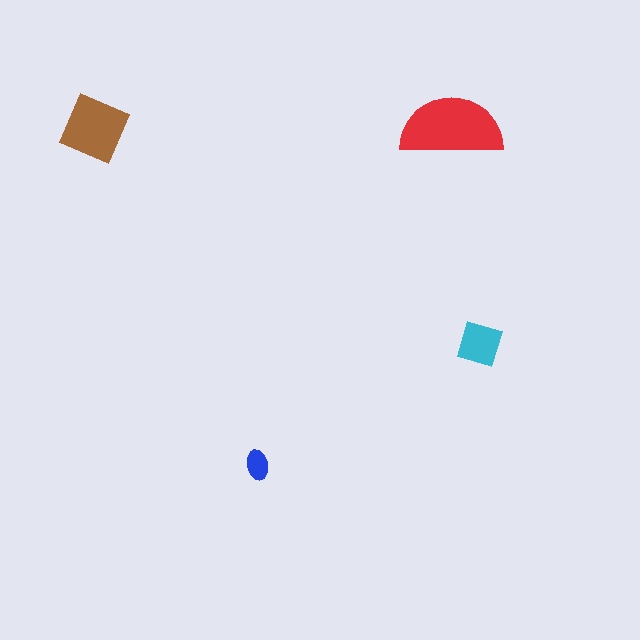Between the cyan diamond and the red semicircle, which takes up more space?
The red semicircle.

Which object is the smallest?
The blue ellipse.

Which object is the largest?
The red semicircle.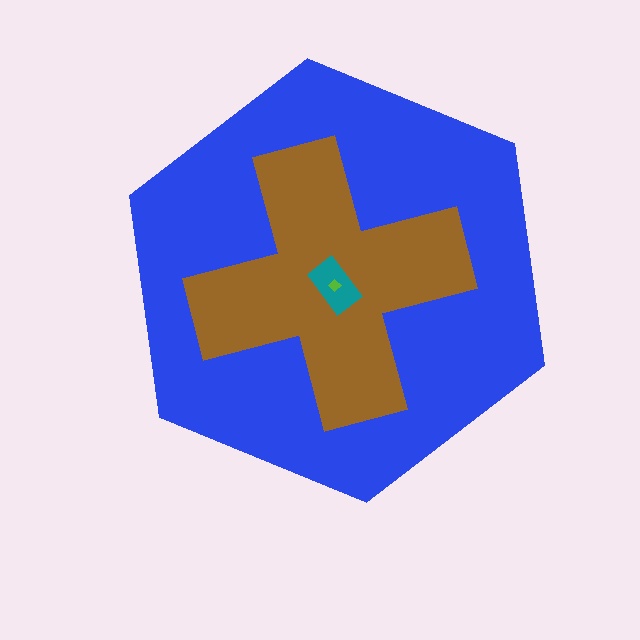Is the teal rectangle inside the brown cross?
Yes.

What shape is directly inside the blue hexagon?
The brown cross.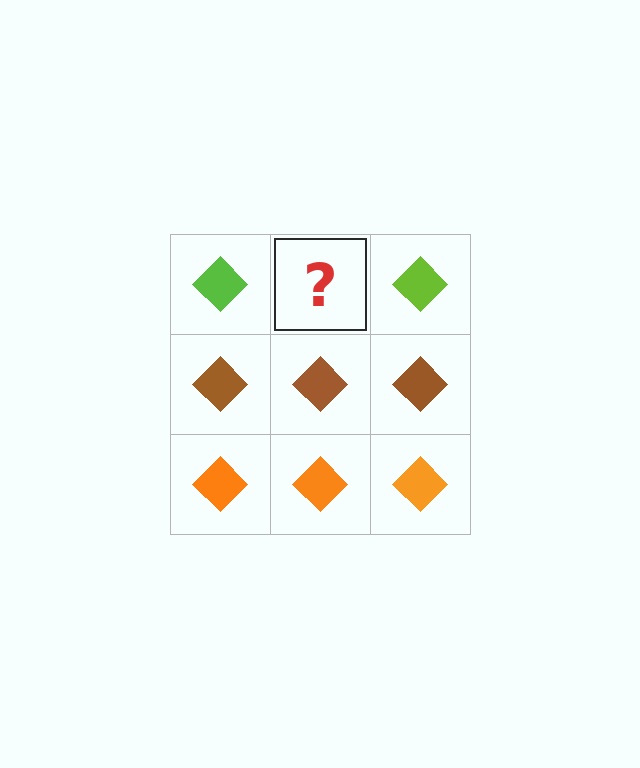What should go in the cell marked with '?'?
The missing cell should contain a lime diamond.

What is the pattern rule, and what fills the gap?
The rule is that each row has a consistent color. The gap should be filled with a lime diamond.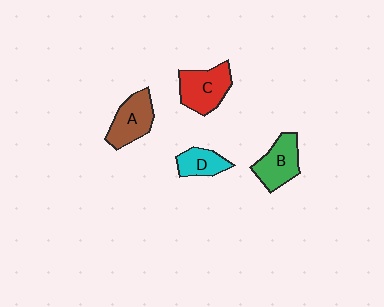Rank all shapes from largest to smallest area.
From largest to smallest: C (red), A (brown), B (green), D (cyan).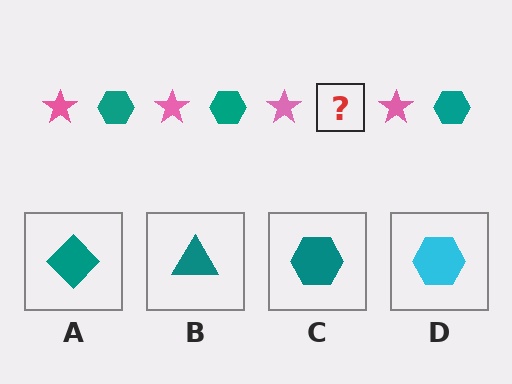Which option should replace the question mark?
Option C.